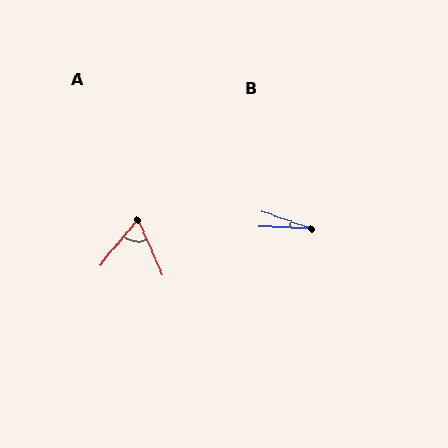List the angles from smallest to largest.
B (16°), A (64°).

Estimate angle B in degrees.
Approximately 16 degrees.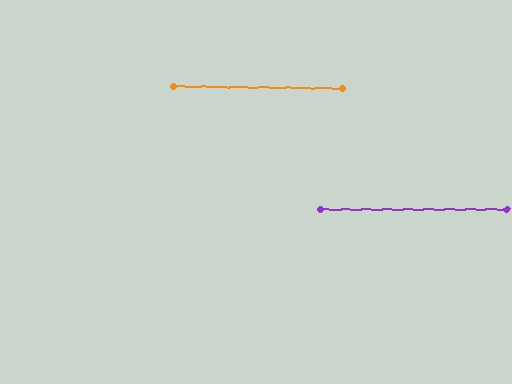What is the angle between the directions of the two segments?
Approximately 1 degree.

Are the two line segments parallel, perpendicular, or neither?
Parallel — their directions differ by only 0.8°.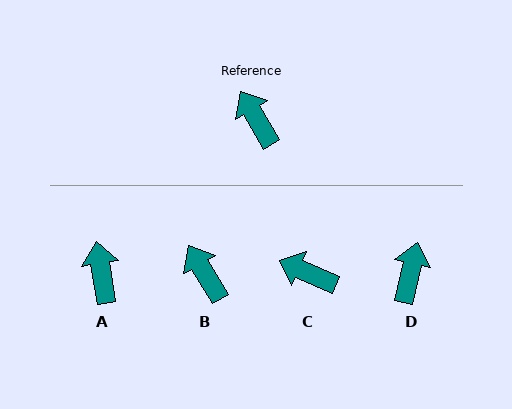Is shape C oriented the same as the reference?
No, it is off by about 36 degrees.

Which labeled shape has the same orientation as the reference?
B.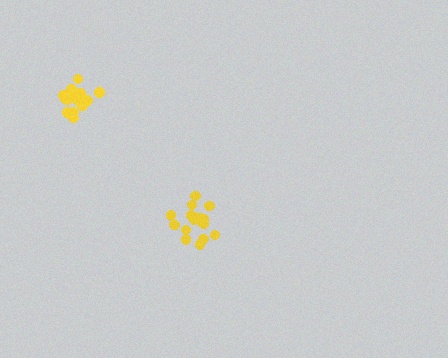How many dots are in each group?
Group 1: 15 dots, Group 2: 16 dots (31 total).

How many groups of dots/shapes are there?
There are 2 groups.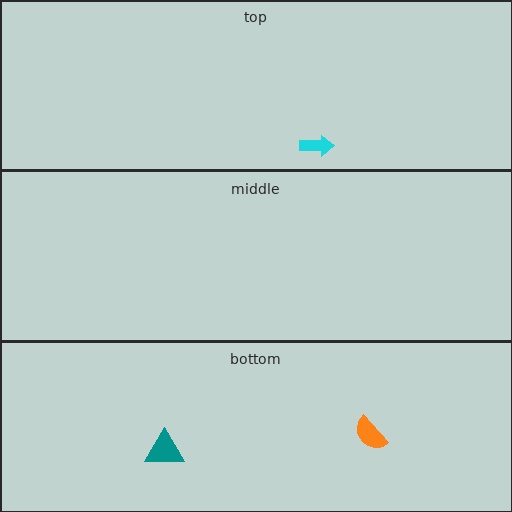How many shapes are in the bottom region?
2.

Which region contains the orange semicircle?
The bottom region.